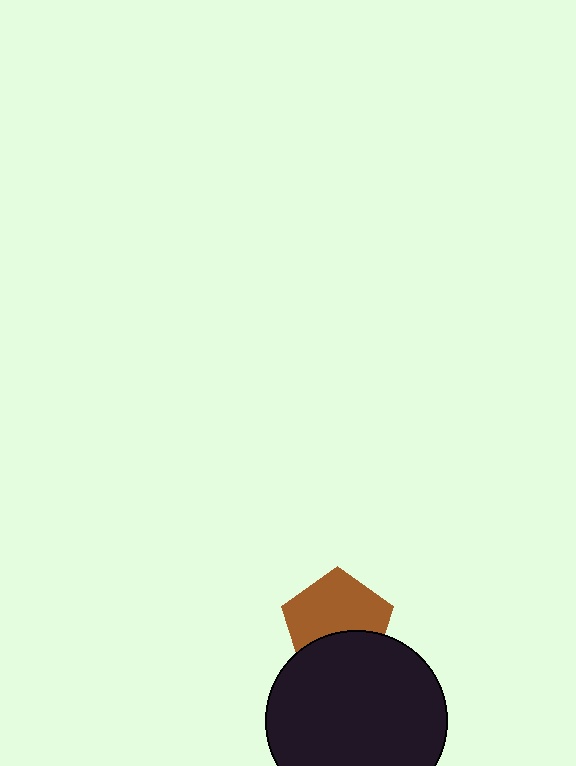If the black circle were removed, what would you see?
You would see the complete brown pentagon.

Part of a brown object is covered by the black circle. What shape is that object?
It is a pentagon.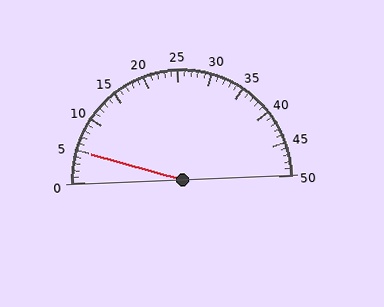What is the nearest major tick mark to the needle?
The nearest major tick mark is 5.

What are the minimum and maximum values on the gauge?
The gauge ranges from 0 to 50.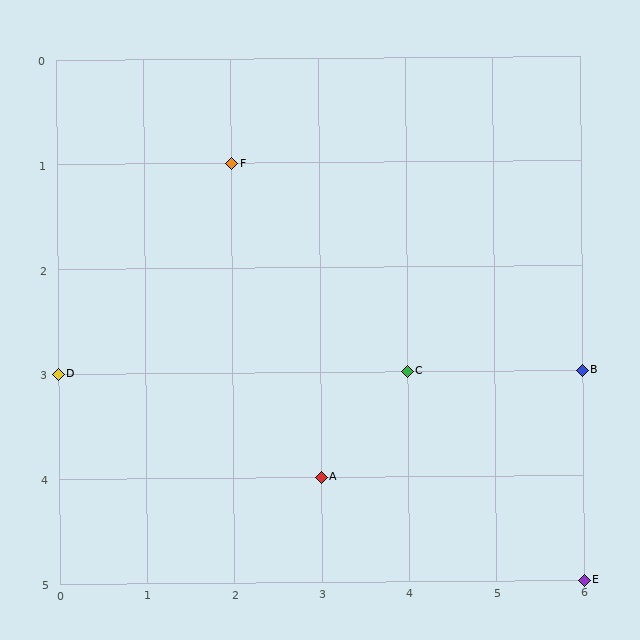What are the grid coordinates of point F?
Point F is at grid coordinates (2, 1).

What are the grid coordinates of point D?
Point D is at grid coordinates (0, 3).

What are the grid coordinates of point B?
Point B is at grid coordinates (6, 3).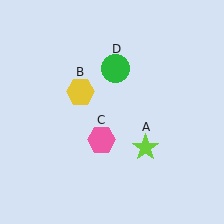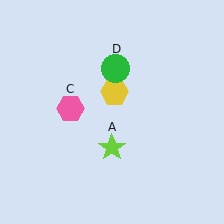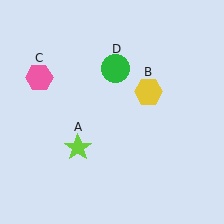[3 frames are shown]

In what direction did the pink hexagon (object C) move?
The pink hexagon (object C) moved up and to the left.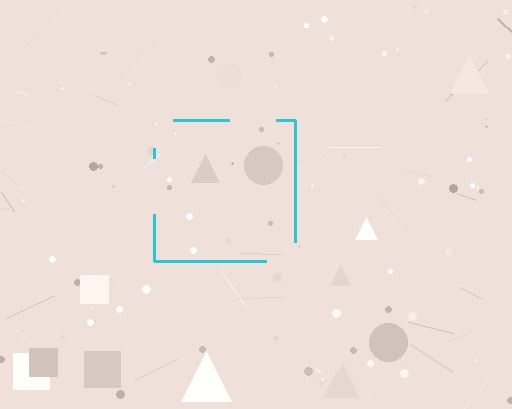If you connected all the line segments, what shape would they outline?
They would outline a square.